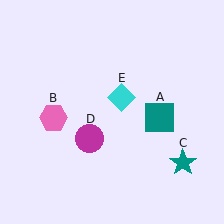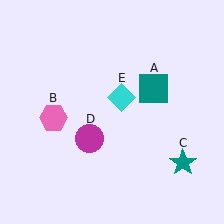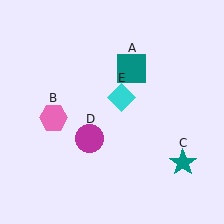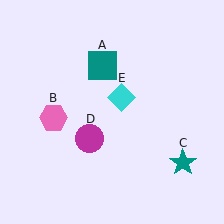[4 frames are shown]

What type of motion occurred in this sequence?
The teal square (object A) rotated counterclockwise around the center of the scene.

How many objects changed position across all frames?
1 object changed position: teal square (object A).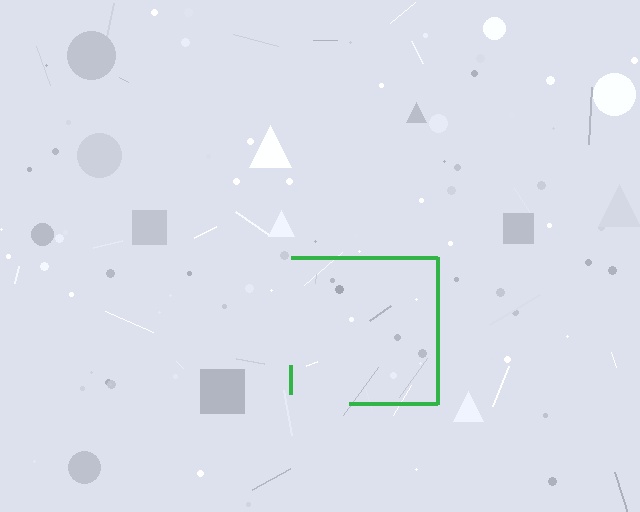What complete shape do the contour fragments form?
The contour fragments form a square.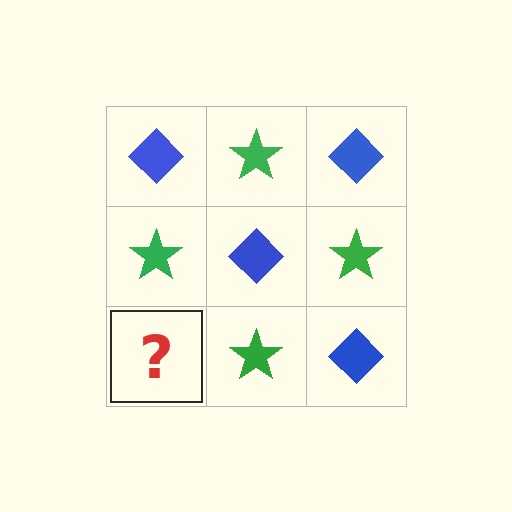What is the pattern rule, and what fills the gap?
The rule is that it alternates blue diamond and green star in a checkerboard pattern. The gap should be filled with a blue diamond.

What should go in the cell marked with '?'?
The missing cell should contain a blue diamond.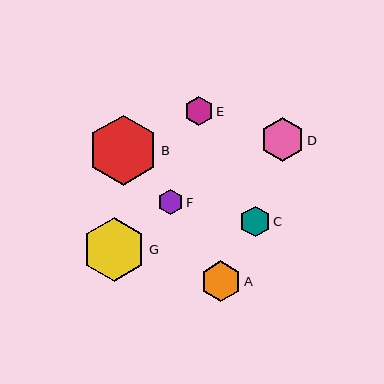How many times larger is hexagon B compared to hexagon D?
Hexagon B is approximately 1.6 times the size of hexagon D.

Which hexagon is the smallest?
Hexagon F is the smallest with a size of approximately 26 pixels.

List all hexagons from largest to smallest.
From largest to smallest: B, G, D, A, C, E, F.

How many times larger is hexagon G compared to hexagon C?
Hexagon G is approximately 2.1 times the size of hexagon C.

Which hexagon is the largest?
Hexagon B is the largest with a size of approximately 70 pixels.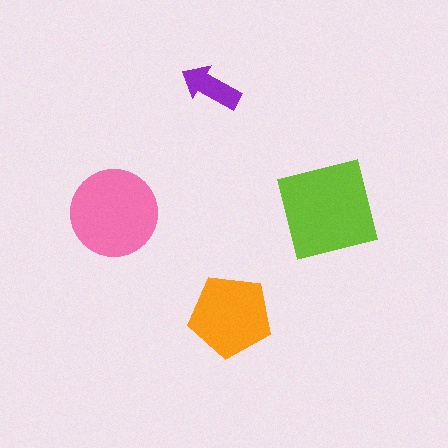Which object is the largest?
The lime square.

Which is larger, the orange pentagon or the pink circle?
The pink circle.